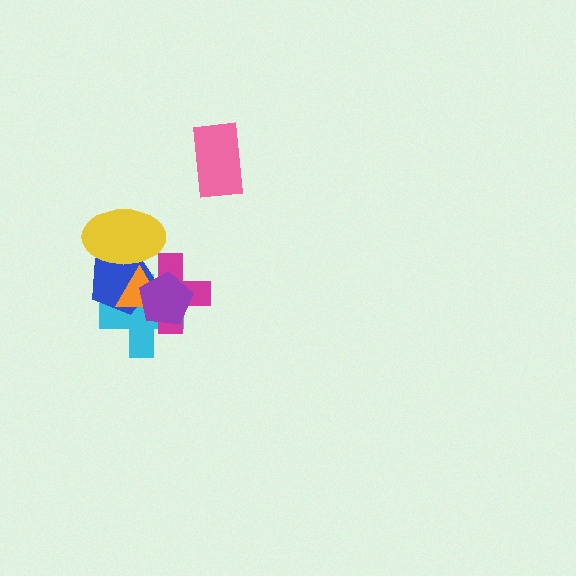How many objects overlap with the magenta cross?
5 objects overlap with the magenta cross.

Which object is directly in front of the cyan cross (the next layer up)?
The blue pentagon is directly in front of the cyan cross.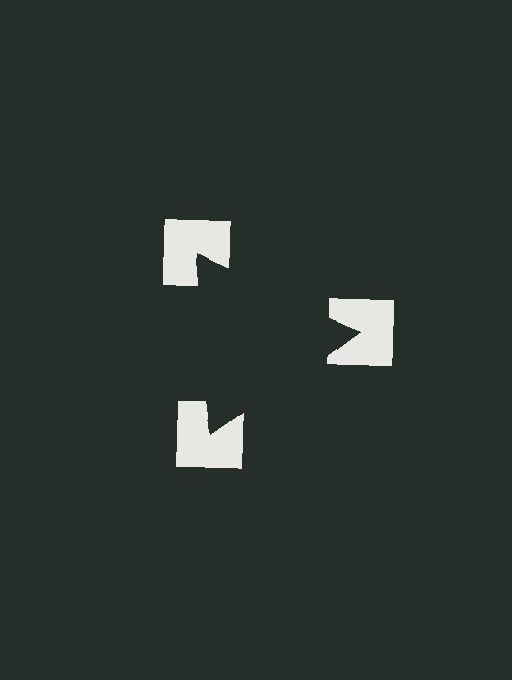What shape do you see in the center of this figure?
An illusory triangle — its edges are inferred from the aligned wedge cuts in the notched squares, not physically drawn.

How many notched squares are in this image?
There are 3 — one at each vertex of the illusory triangle.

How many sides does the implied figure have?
3 sides.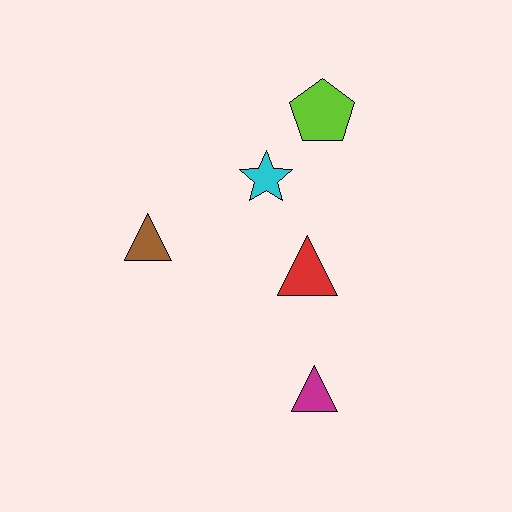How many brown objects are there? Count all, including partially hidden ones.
There is 1 brown object.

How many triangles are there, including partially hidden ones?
There are 3 triangles.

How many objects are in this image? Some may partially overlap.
There are 5 objects.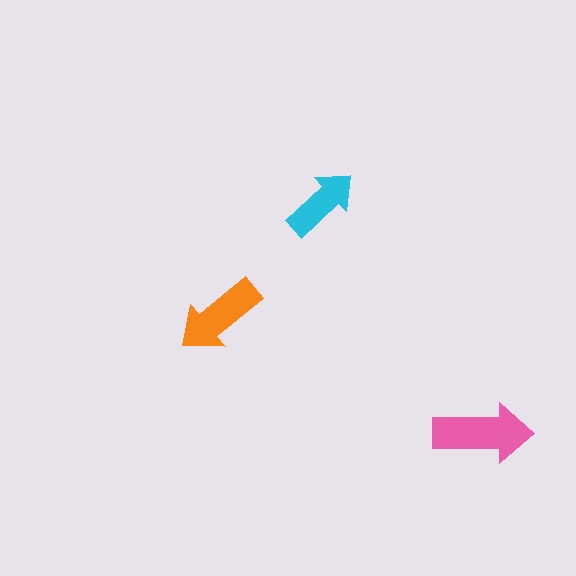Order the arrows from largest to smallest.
the pink one, the orange one, the cyan one.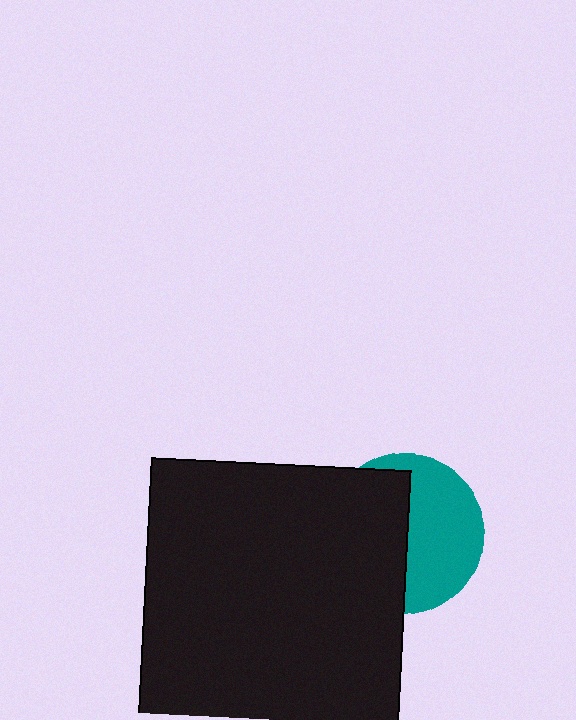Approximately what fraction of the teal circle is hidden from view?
Roughly 51% of the teal circle is hidden behind the black square.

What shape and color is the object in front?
The object in front is a black square.